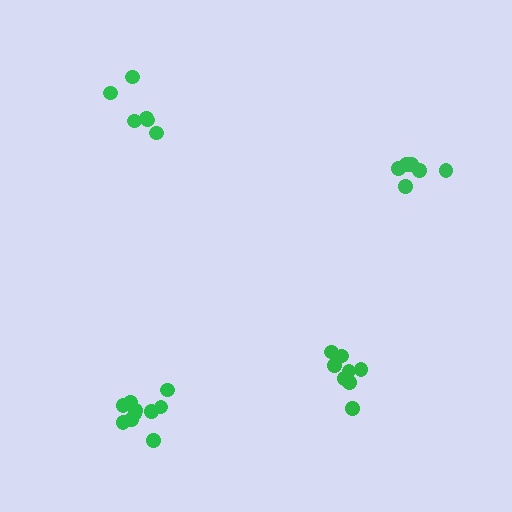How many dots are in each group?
Group 1: 8 dots, Group 2: 6 dots, Group 3: 6 dots, Group 4: 10 dots (30 total).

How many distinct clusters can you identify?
There are 4 distinct clusters.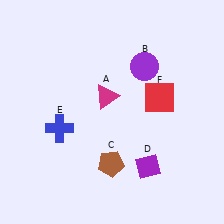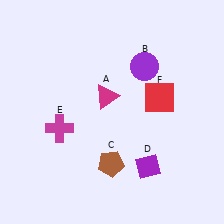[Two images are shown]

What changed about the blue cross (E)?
In Image 1, E is blue. In Image 2, it changed to magenta.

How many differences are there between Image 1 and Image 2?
There is 1 difference between the two images.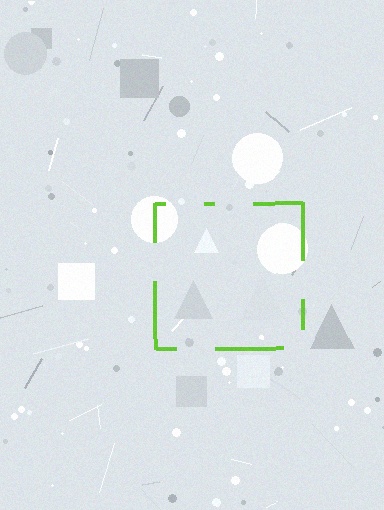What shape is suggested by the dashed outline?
The dashed outline suggests a square.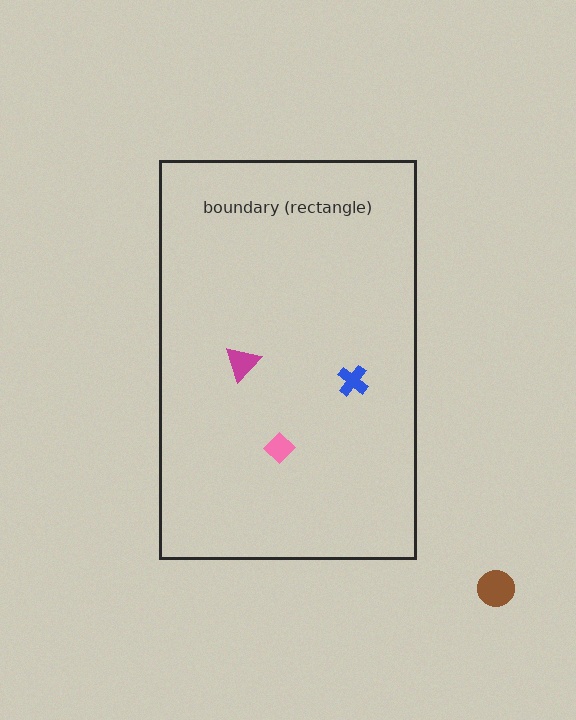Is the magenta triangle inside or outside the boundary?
Inside.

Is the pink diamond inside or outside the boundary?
Inside.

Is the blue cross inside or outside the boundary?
Inside.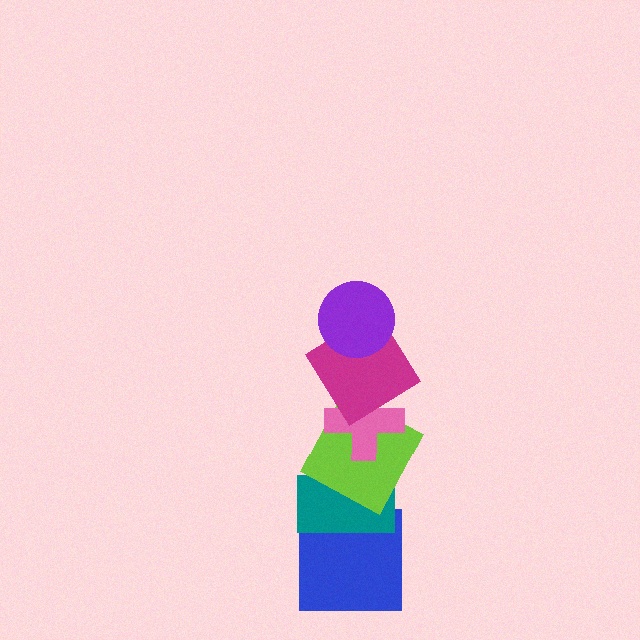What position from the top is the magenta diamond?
The magenta diamond is 2nd from the top.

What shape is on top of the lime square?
The pink cross is on top of the lime square.